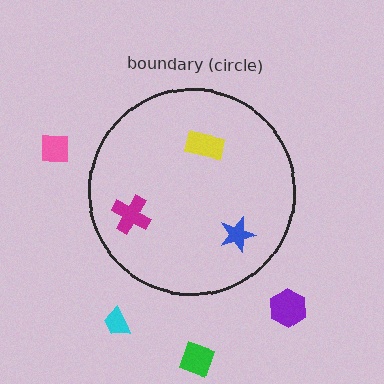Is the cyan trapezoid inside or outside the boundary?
Outside.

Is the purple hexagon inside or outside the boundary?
Outside.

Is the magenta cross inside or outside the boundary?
Inside.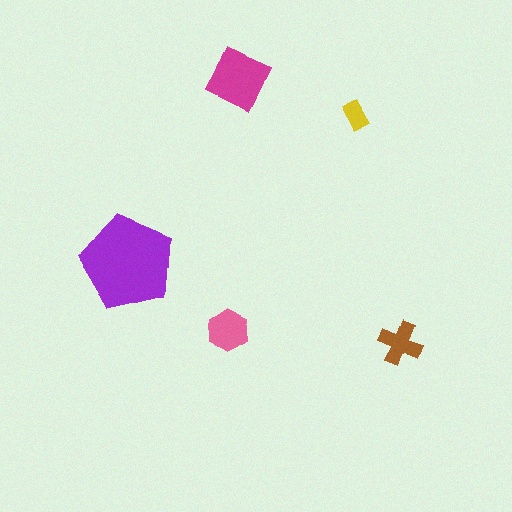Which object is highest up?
The magenta square is topmost.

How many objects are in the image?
There are 5 objects in the image.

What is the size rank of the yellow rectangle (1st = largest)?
5th.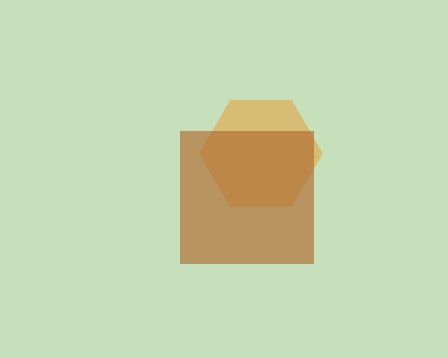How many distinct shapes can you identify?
There are 2 distinct shapes: an orange hexagon, a brown square.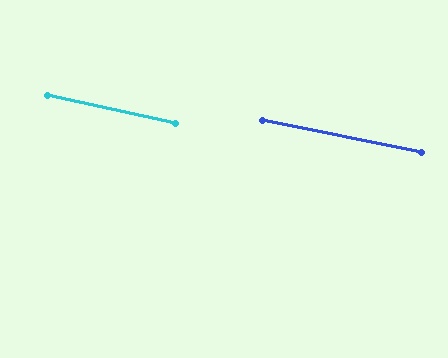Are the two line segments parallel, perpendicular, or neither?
Parallel — their directions differ by only 1.0°.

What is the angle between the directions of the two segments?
Approximately 1 degree.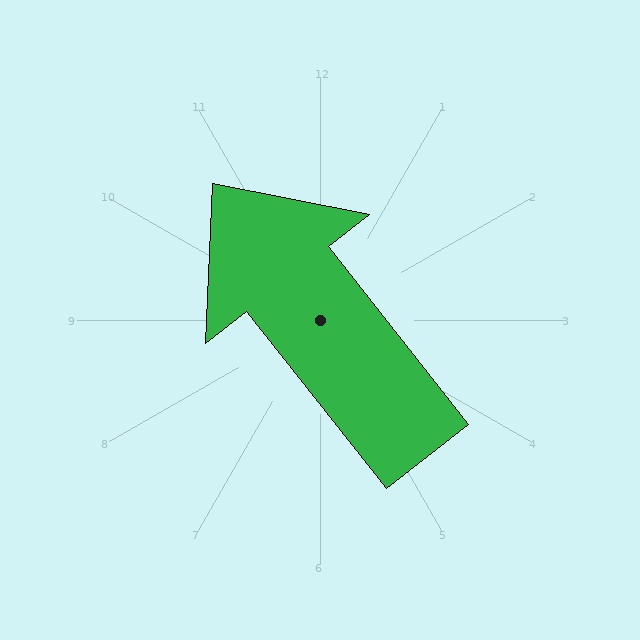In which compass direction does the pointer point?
Northwest.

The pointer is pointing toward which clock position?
Roughly 11 o'clock.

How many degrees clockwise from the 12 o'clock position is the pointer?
Approximately 322 degrees.